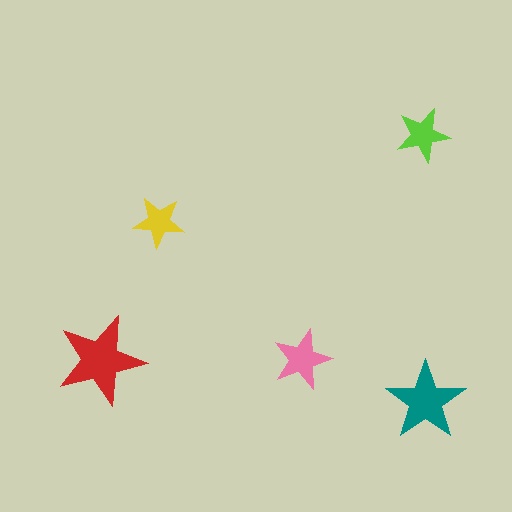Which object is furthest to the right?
The teal star is rightmost.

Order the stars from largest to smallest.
the red one, the teal one, the pink one, the lime one, the yellow one.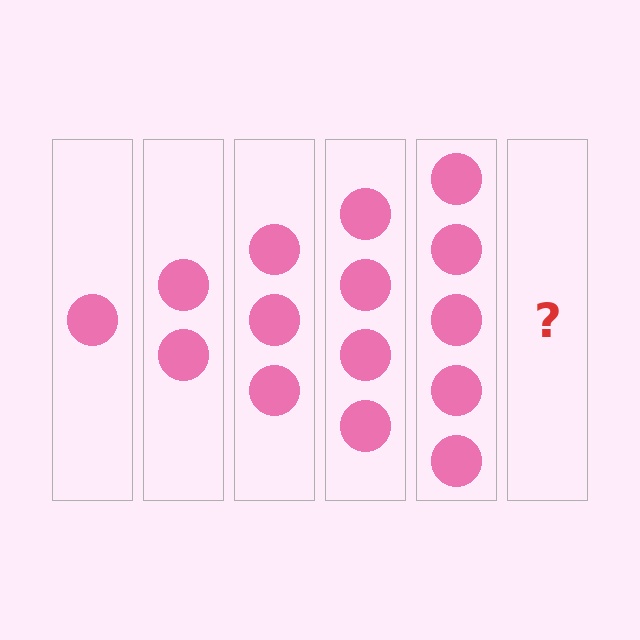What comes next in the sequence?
The next element should be 6 circles.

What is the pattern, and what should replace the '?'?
The pattern is that each step adds one more circle. The '?' should be 6 circles.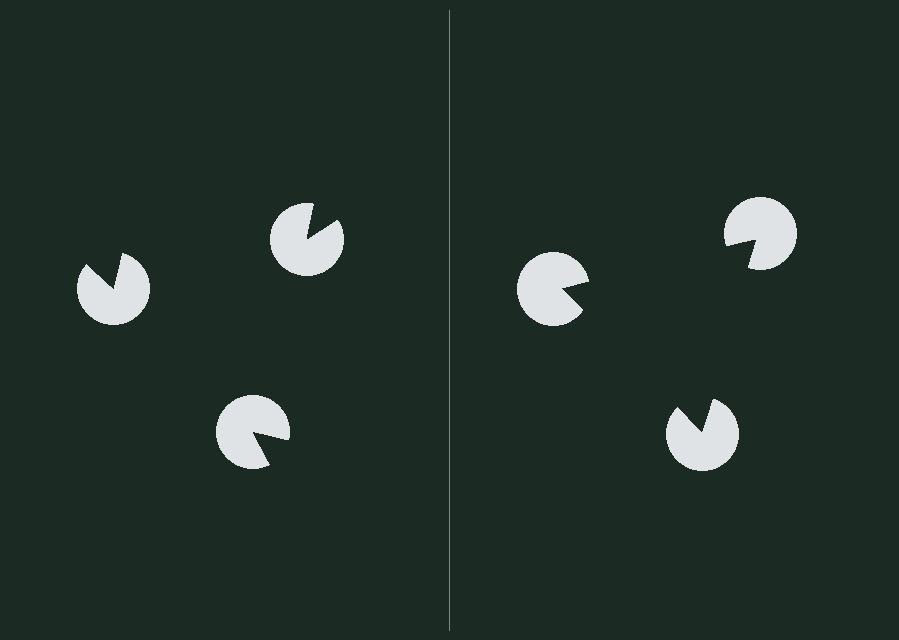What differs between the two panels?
The pac-man discs are positioned identically on both sides; only the wedge orientations differ. On the right they align to a triangle; on the left they are misaligned.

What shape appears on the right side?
An illusory triangle.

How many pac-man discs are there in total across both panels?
6 — 3 on each side.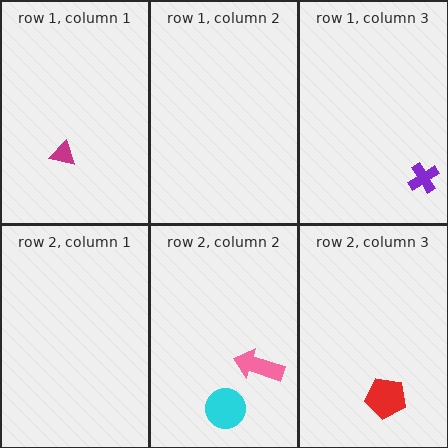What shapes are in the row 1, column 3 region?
The purple cross.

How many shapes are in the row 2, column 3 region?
1.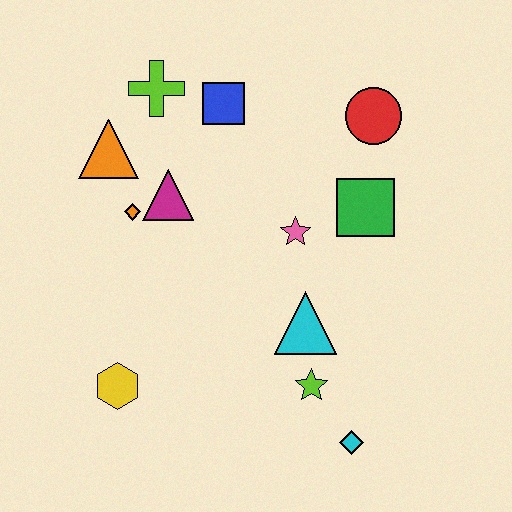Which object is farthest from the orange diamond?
The cyan diamond is farthest from the orange diamond.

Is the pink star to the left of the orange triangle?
No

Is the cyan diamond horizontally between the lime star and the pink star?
No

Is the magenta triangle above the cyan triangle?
Yes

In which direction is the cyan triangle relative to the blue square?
The cyan triangle is below the blue square.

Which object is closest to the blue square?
The lime cross is closest to the blue square.